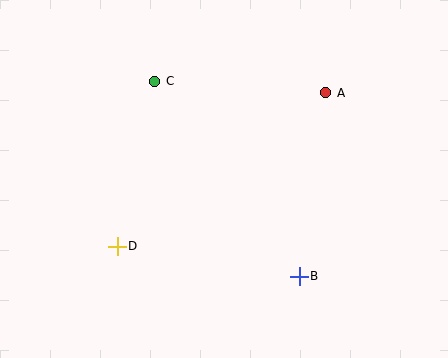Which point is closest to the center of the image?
Point C at (155, 81) is closest to the center.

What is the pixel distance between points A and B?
The distance between A and B is 185 pixels.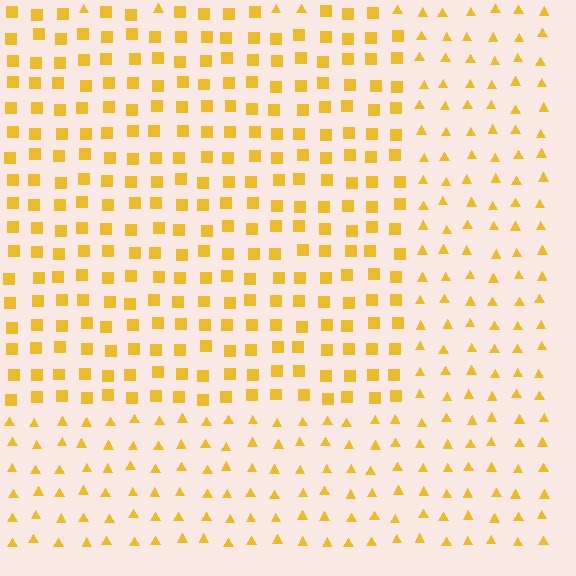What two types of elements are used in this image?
The image uses squares inside the rectangle region and triangles outside it.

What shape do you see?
I see a rectangle.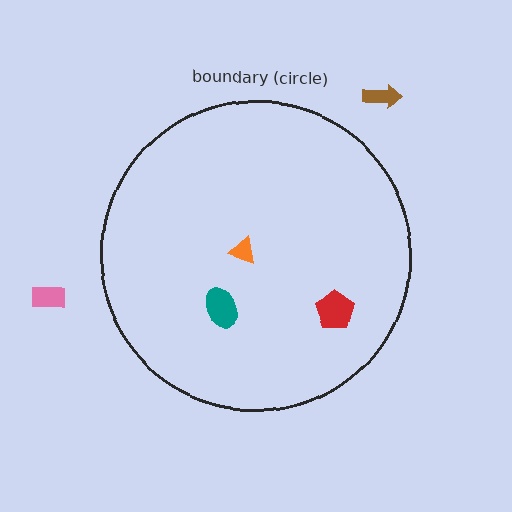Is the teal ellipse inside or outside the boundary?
Inside.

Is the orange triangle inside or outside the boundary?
Inside.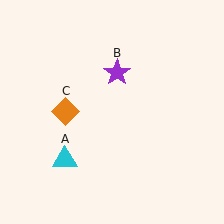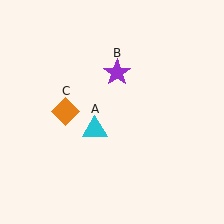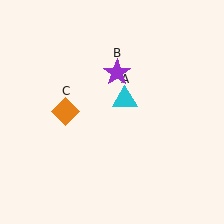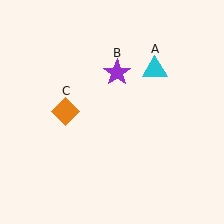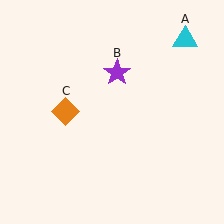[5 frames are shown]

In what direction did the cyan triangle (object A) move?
The cyan triangle (object A) moved up and to the right.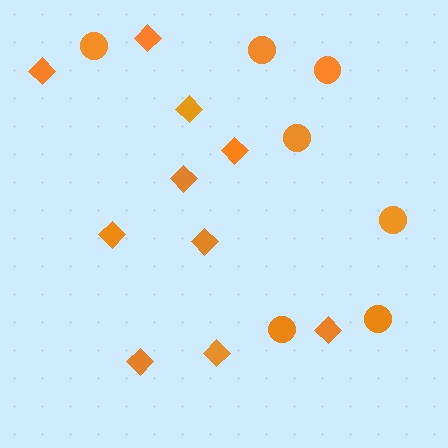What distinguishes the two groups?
There are 2 groups: one group of circles (7) and one group of diamonds (10).